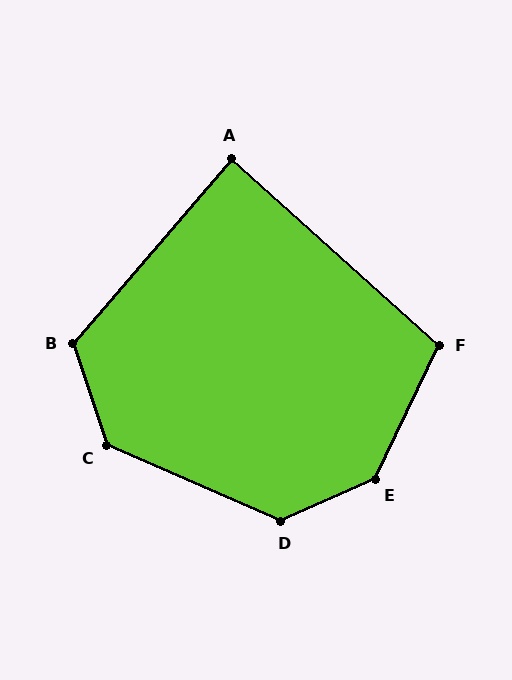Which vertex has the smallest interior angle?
A, at approximately 88 degrees.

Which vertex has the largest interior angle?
E, at approximately 140 degrees.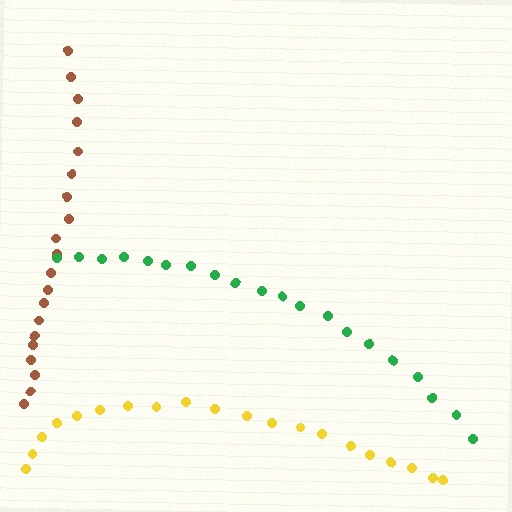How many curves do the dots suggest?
There are 3 distinct paths.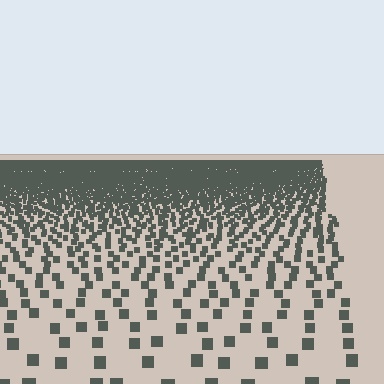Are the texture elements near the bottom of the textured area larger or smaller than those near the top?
Larger. Near the bottom, elements are closer to the viewer and appear at a bigger on-screen size.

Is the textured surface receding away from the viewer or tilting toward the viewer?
The surface is receding away from the viewer. Texture elements get smaller and denser toward the top.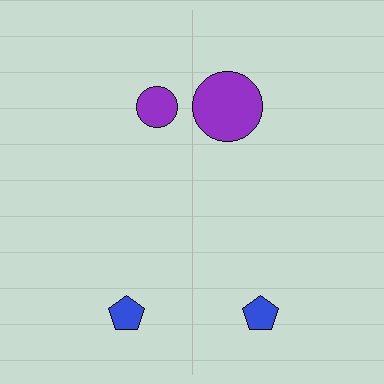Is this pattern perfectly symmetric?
No, the pattern is not perfectly symmetric. The purple circle on the right side has a different size than its mirror counterpart.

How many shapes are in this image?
There are 4 shapes in this image.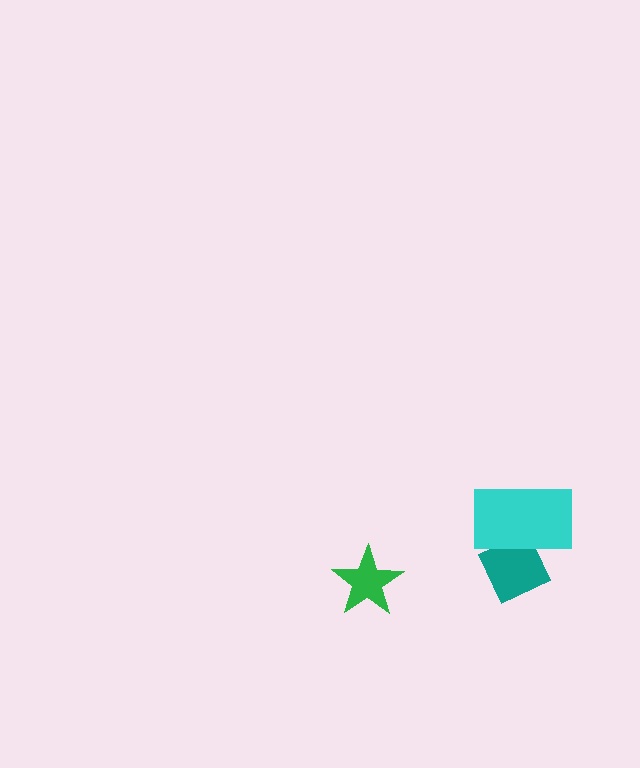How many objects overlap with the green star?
0 objects overlap with the green star.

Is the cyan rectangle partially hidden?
No, no other shape covers it.